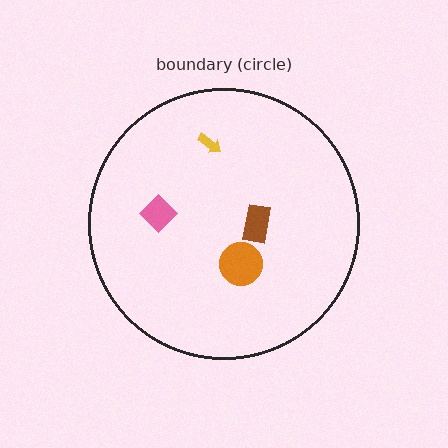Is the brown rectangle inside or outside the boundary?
Inside.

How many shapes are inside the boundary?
4 inside, 0 outside.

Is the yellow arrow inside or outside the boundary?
Inside.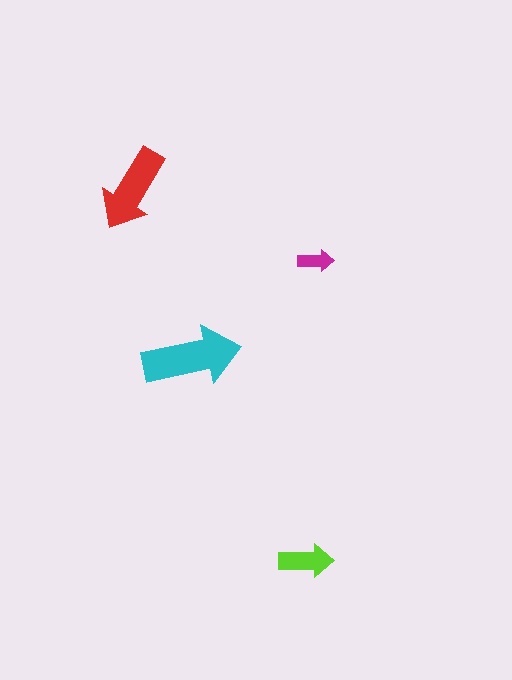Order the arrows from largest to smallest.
the cyan one, the red one, the lime one, the magenta one.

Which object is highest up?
The red arrow is topmost.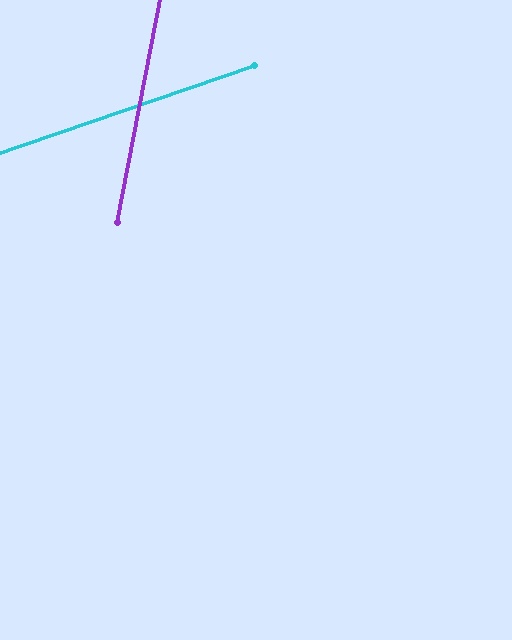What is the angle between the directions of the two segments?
Approximately 60 degrees.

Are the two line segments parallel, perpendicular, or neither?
Neither parallel nor perpendicular — they differ by about 60°.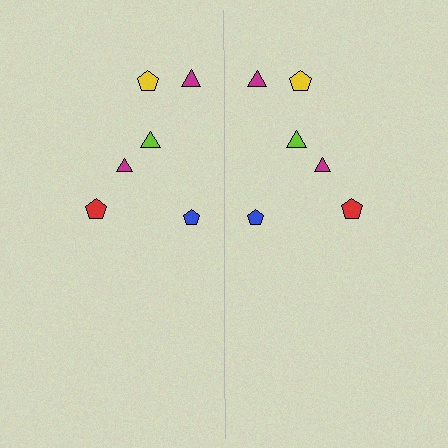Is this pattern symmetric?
Yes, this pattern has bilateral (reflection) symmetry.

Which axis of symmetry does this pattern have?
The pattern has a vertical axis of symmetry running through the center of the image.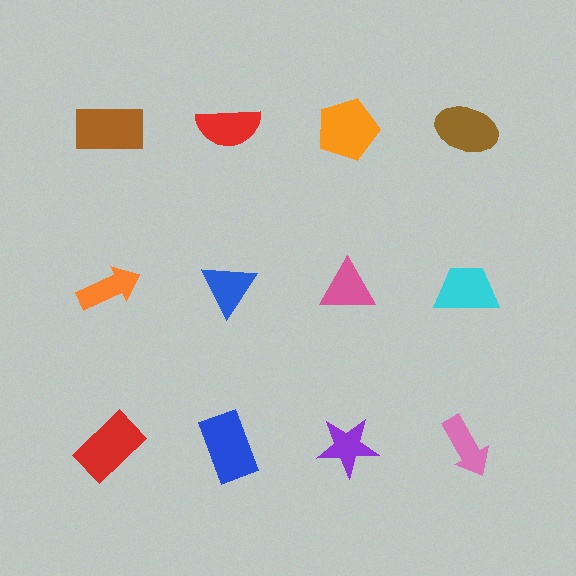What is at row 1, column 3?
An orange pentagon.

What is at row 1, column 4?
A brown ellipse.